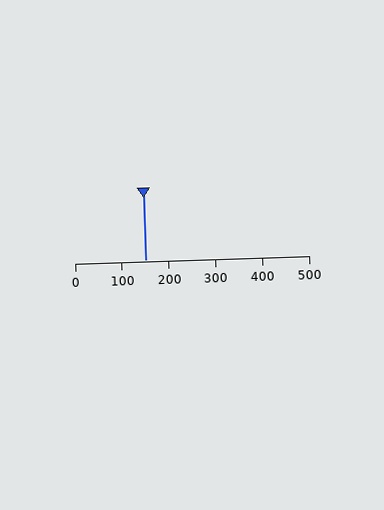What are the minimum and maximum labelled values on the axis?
The axis runs from 0 to 500.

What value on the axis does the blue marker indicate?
The marker indicates approximately 150.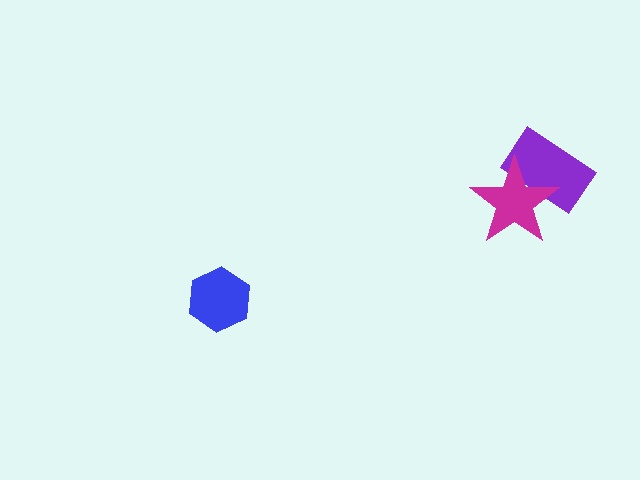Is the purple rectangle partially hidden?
Yes, it is partially covered by another shape.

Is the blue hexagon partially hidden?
No, no other shape covers it.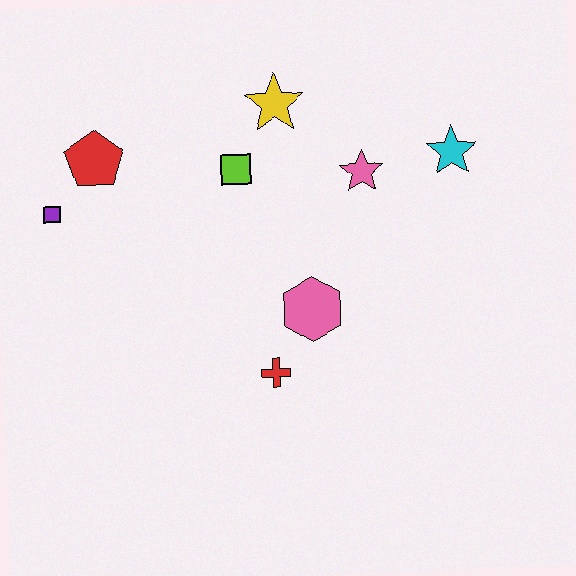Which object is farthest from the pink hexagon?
The purple square is farthest from the pink hexagon.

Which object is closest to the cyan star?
The pink star is closest to the cyan star.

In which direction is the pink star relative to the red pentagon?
The pink star is to the right of the red pentagon.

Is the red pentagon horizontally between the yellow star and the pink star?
No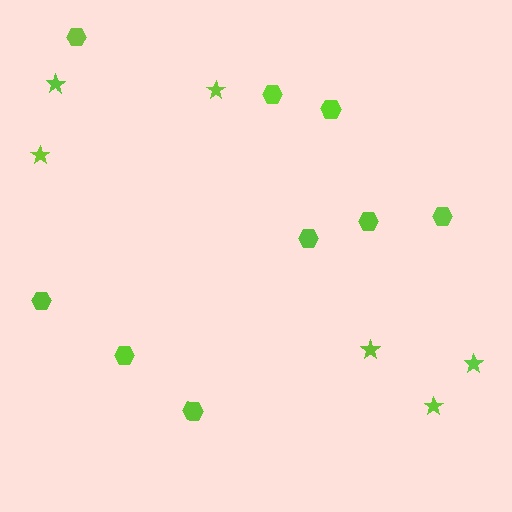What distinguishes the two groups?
There are 2 groups: one group of stars (6) and one group of hexagons (9).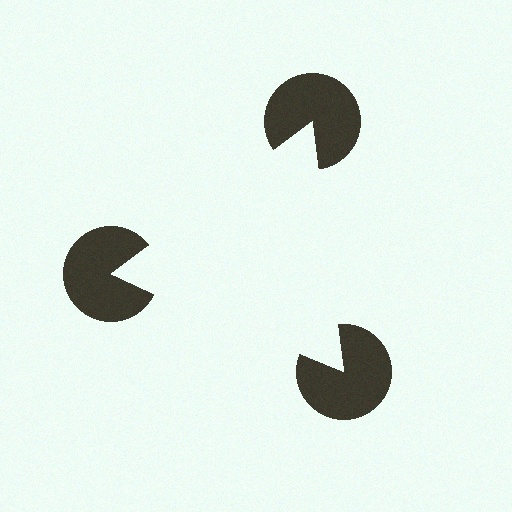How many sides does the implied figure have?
3 sides.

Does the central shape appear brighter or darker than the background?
It typically appears slightly brighter than the background, even though no actual brightness change is drawn.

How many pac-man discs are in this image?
There are 3 — one at each vertex of the illusory triangle.